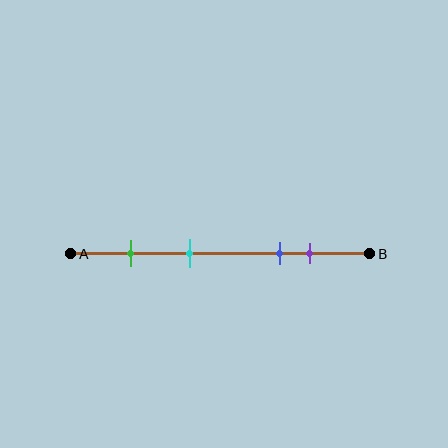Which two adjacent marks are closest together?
The blue and purple marks are the closest adjacent pair.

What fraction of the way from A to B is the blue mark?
The blue mark is approximately 70% (0.7) of the way from A to B.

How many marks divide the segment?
There are 4 marks dividing the segment.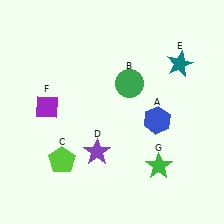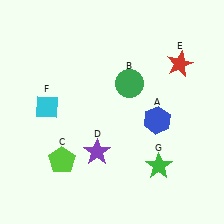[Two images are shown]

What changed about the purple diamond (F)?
In Image 1, F is purple. In Image 2, it changed to cyan.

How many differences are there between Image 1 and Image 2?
There are 2 differences between the two images.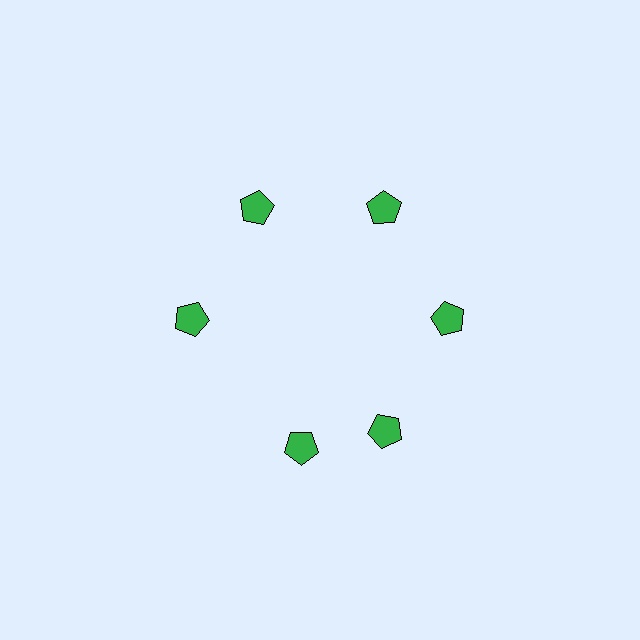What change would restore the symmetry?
The symmetry would be restored by rotating it back into even spacing with its neighbors so that all 6 pentagons sit at equal angles and equal distance from the center.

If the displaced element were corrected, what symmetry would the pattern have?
It would have 6-fold rotational symmetry — the pattern would map onto itself every 60 degrees.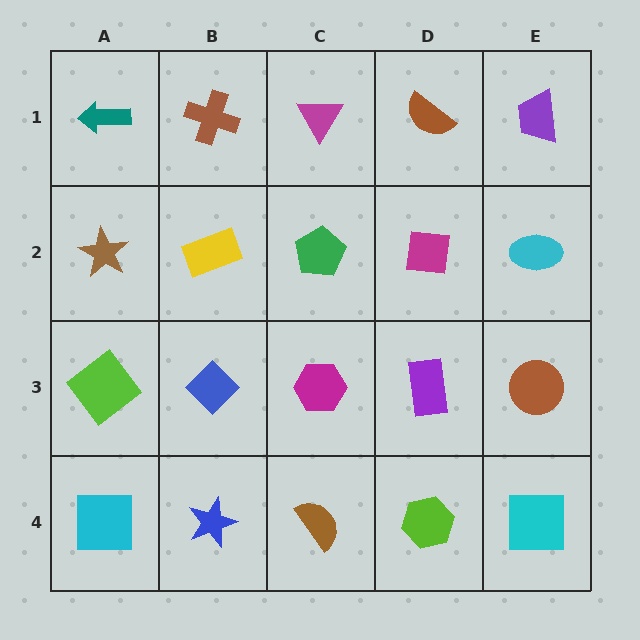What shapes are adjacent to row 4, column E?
A brown circle (row 3, column E), a lime hexagon (row 4, column D).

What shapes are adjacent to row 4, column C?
A magenta hexagon (row 3, column C), a blue star (row 4, column B), a lime hexagon (row 4, column D).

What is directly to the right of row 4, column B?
A brown semicircle.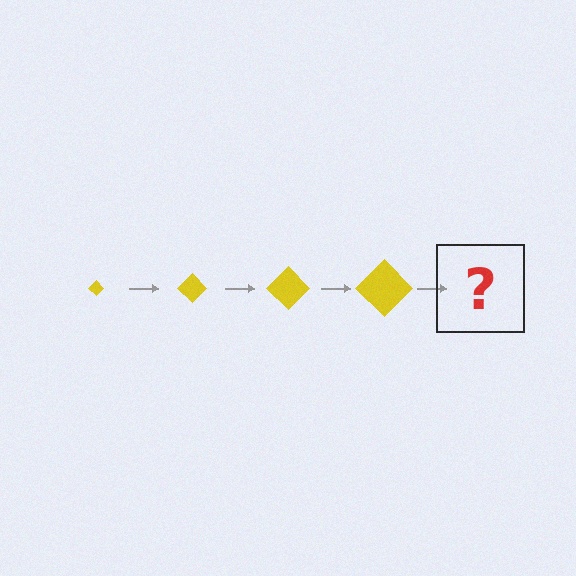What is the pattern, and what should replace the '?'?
The pattern is that the diamond gets progressively larger each step. The '?' should be a yellow diamond, larger than the previous one.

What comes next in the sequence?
The next element should be a yellow diamond, larger than the previous one.